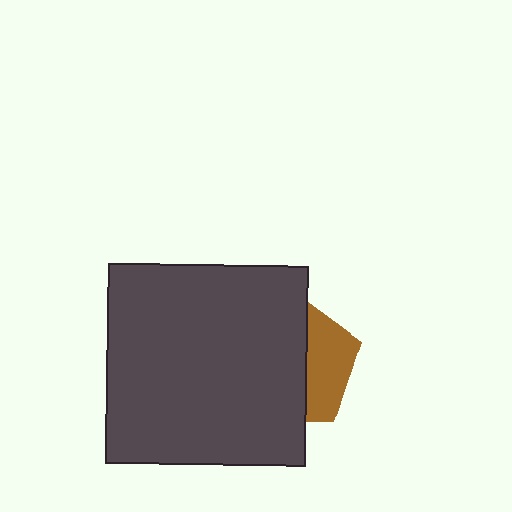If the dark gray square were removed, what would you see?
You would see the complete brown pentagon.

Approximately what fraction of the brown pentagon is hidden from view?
Roughly 65% of the brown pentagon is hidden behind the dark gray square.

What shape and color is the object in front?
The object in front is a dark gray square.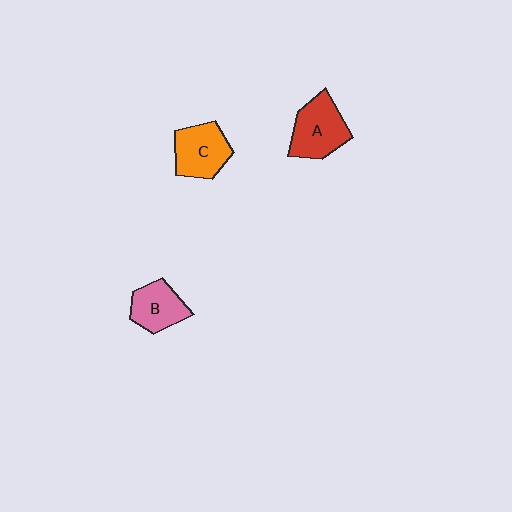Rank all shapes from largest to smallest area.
From largest to smallest: A (red), C (orange), B (pink).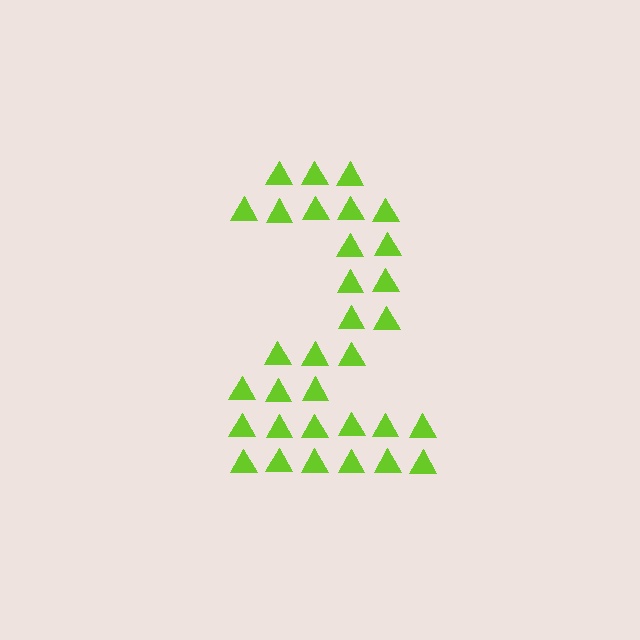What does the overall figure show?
The overall figure shows the digit 2.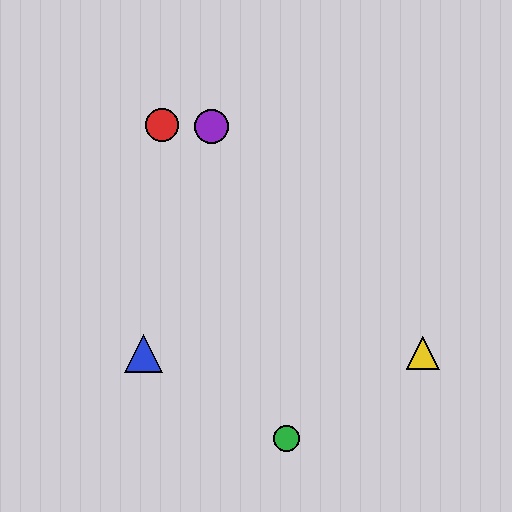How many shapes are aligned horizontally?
2 shapes (the blue triangle, the yellow triangle) are aligned horizontally.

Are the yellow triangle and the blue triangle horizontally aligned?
Yes, both are at y≈353.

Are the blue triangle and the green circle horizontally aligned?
No, the blue triangle is at y≈353 and the green circle is at y≈439.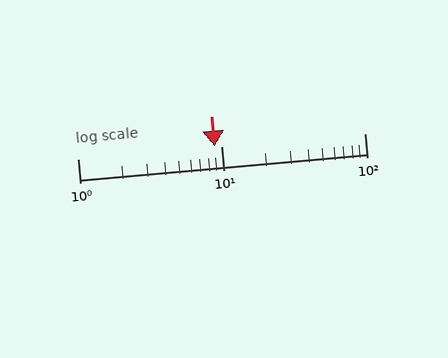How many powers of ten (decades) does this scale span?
The scale spans 2 decades, from 1 to 100.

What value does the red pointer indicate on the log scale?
The pointer indicates approximately 9.